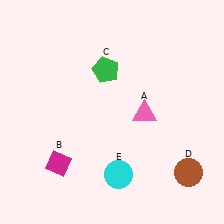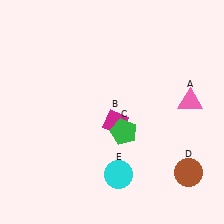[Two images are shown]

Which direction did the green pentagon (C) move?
The green pentagon (C) moved down.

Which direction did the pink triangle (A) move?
The pink triangle (A) moved right.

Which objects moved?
The objects that moved are: the pink triangle (A), the magenta diamond (B), the green pentagon (C).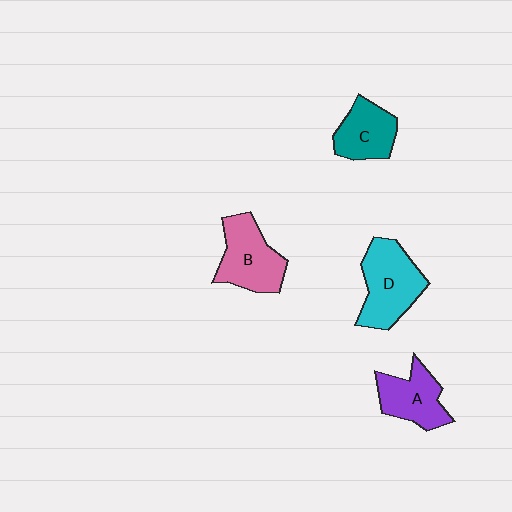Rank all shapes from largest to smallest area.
From largest to smallest: D (cyan), B (pink), A (purple), C (teal).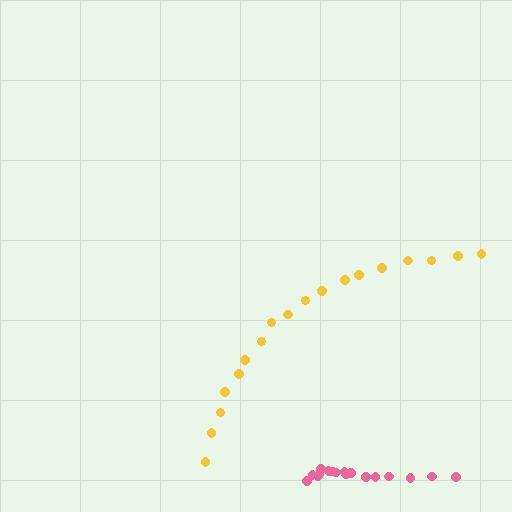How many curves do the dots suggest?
There are 2 distinct paths.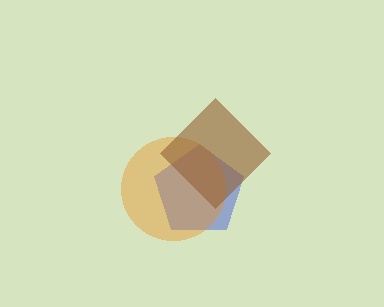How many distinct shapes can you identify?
There are 3 distinct shapes: a blue pentagon, an orange circle, a brown diamond.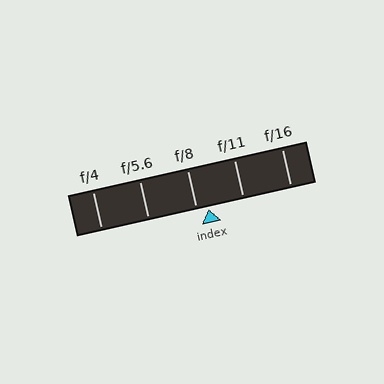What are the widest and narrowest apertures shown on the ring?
The widest aperture shown is f/4 and the narrowest is f/16.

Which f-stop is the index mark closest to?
The index mark is closest to f/8.